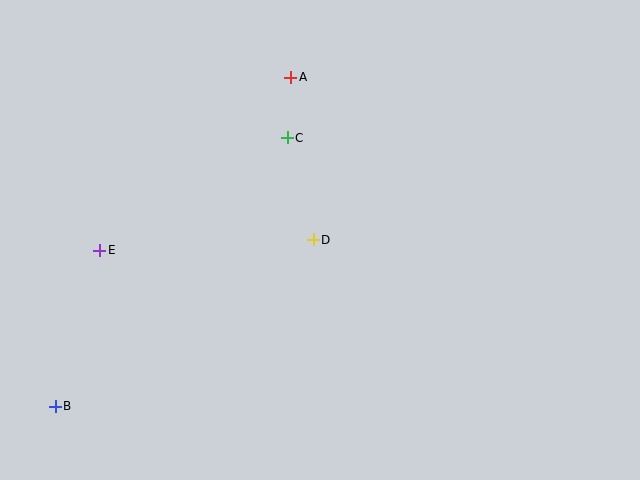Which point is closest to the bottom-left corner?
Point B is closest to the bottom-left corner.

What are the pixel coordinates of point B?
Point B is at (55, 406).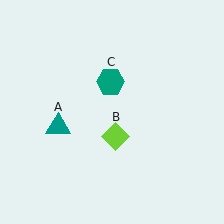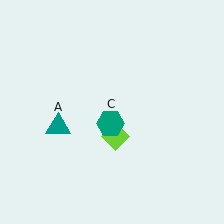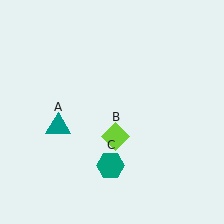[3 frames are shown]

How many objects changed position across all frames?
1 object changed position: teal hexagon (object C).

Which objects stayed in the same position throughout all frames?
Teal triangle (object A) and lime diamond (object B) remained stationary.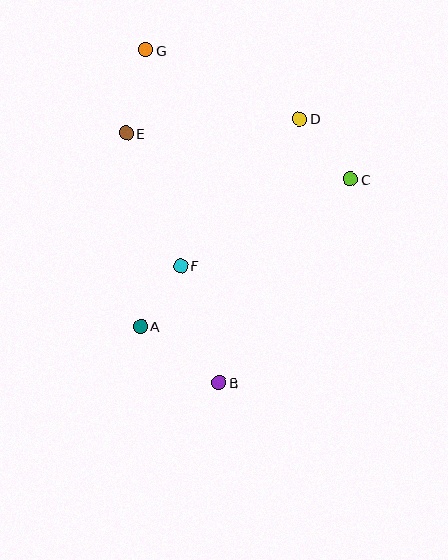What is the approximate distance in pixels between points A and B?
The distance between A and B is approximately 97 pixels.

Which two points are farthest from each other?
Points B and G are farthest from each other.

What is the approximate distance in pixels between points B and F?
The distance between B and F is approximately 123 pixels.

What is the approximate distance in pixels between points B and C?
The distance between B and C is approximately 242 pixels.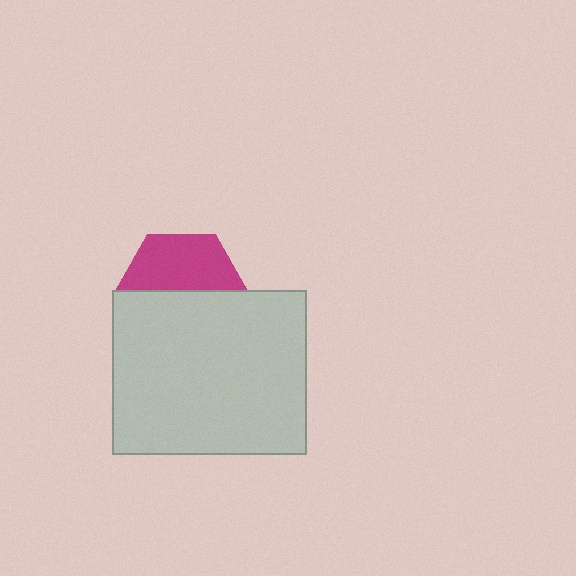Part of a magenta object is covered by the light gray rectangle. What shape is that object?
It is a hexagon.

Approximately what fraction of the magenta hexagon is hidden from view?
Roughly 53% of the magenta hexagon is hidden behind the light gray rectangle.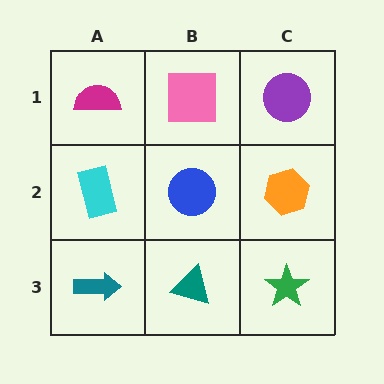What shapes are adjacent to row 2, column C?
A purple circle (row 1, column C), a green star (row 3, column C), a blue circle (row 2, column B).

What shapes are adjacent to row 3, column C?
An orange hexagon (row 2, column C), a teal triangle (row 3, column B).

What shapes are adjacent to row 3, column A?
A cyan rectangle (row 2, column A), a teal triangle (row 3, column B).